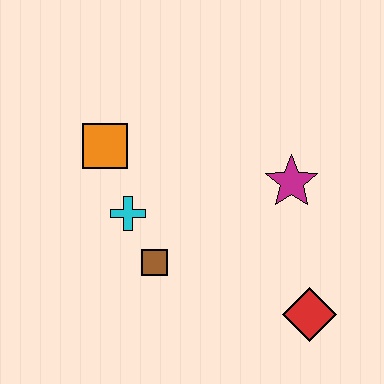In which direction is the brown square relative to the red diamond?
The brown square is to the left of the red diamond.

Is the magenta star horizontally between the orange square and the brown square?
No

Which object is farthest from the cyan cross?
The red diamond is farthest from the cyan cross.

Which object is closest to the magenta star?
The red diamond is closest to the magenta star.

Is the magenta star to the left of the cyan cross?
No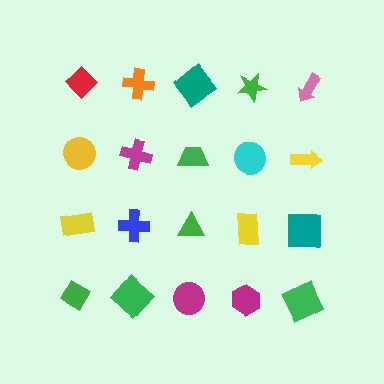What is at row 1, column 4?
A green star.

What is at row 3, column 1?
A yellow rectangle.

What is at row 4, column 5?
A green square.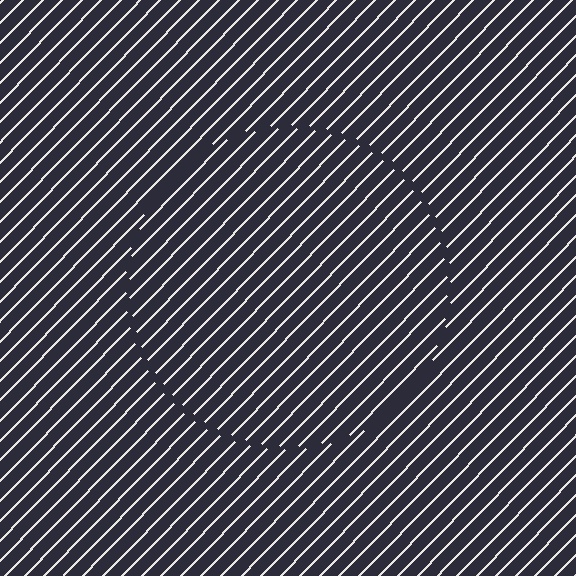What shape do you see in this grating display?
An illusory circle. The interior of the shape contains the same grating, shifted by half a period — the contour is defined by the phase discontinuity where line-ends from the inner and outer gratings abut.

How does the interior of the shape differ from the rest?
The interior of the shape contains the same grating, shifted by half a period — the contour is defined by the phase discontinuity where line-ends from the inner and outer gratings abut.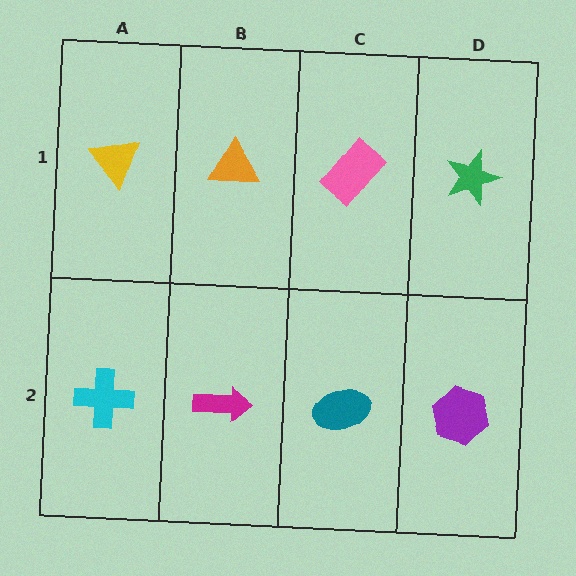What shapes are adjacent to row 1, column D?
A purple hexagon (row 2, column D), a pink rectangle (row 1, column C).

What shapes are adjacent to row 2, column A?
A yellow triangle (row 1, column A), a magenta arrow (row 2, column B).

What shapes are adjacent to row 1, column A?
A cyan cross (row 2, column A), an orange triangle (row 1, column B).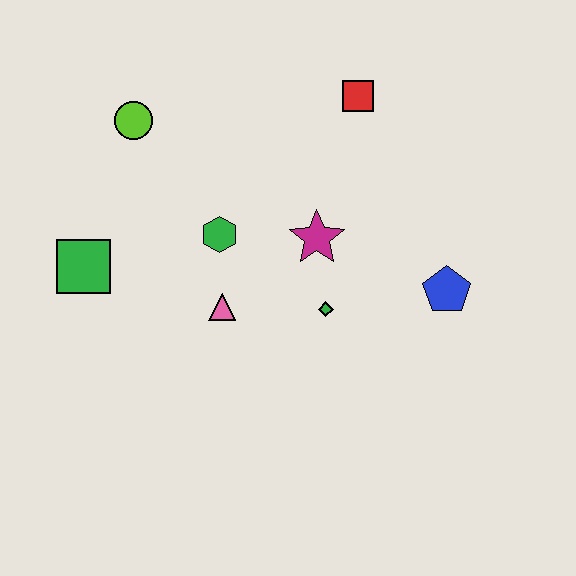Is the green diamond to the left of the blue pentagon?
Yes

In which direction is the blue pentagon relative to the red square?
The blue pentagon is below the red square.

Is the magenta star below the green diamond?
No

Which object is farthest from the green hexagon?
The blue pentagon is farthest from the green hexagon.